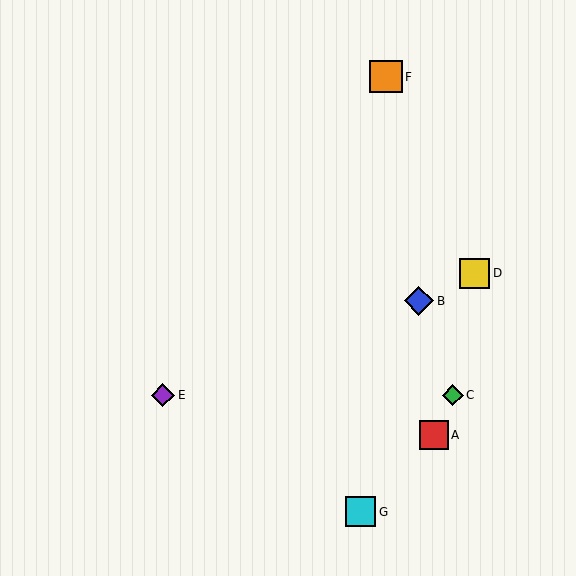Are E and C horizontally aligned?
Yes, both are at y≈395.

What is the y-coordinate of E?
Object E is at y≈395.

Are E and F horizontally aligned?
No, E is at y≈395 and F is at y≈77.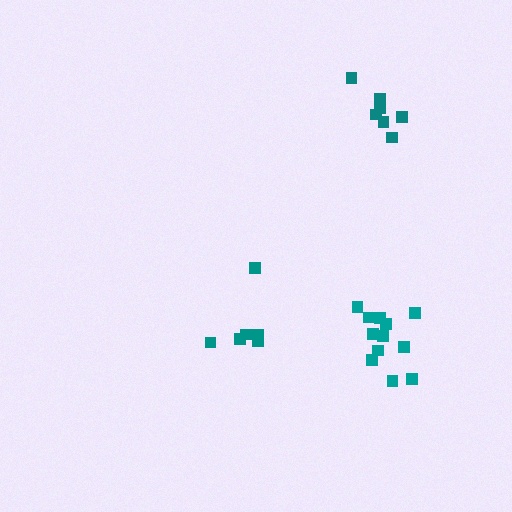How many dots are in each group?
Group 1: 6 dots, Group 2: 7 dots, Group 3: 12 dots (25 total).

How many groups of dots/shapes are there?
There are 3 groups.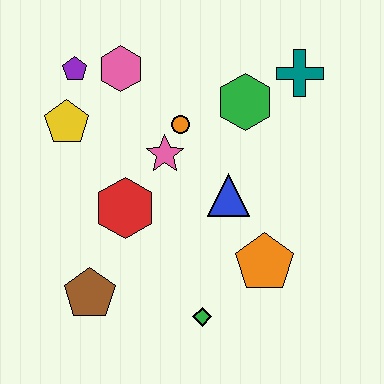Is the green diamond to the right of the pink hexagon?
Yes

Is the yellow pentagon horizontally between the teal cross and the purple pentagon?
No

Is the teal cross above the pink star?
Yes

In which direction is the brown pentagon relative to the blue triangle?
The brown pentagon is to the left of the blue triangle.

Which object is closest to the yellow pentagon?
The purple pentagon is closest to the yellow pentagon.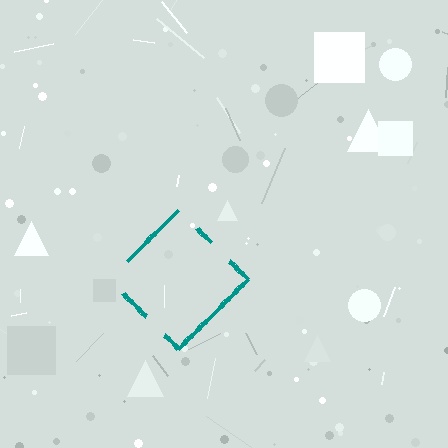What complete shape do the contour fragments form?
The contour fragments form a diamond.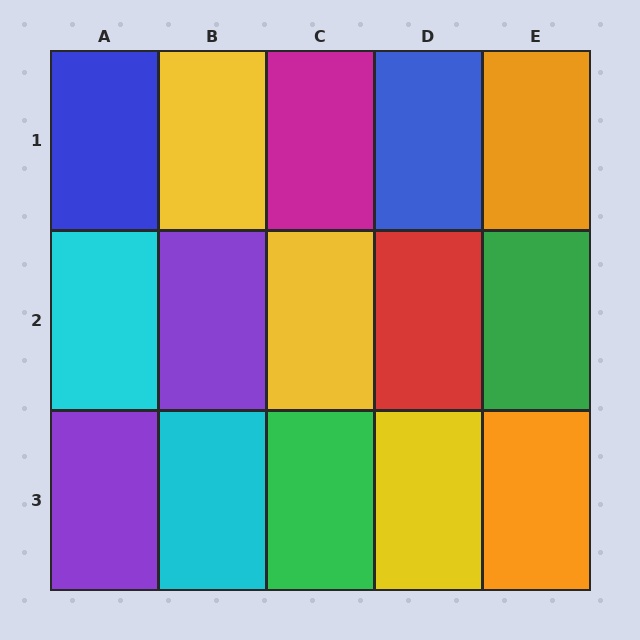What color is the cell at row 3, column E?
Orange.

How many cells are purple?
2 cells are purple.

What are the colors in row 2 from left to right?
Cyan, purple, yellow, red, green.